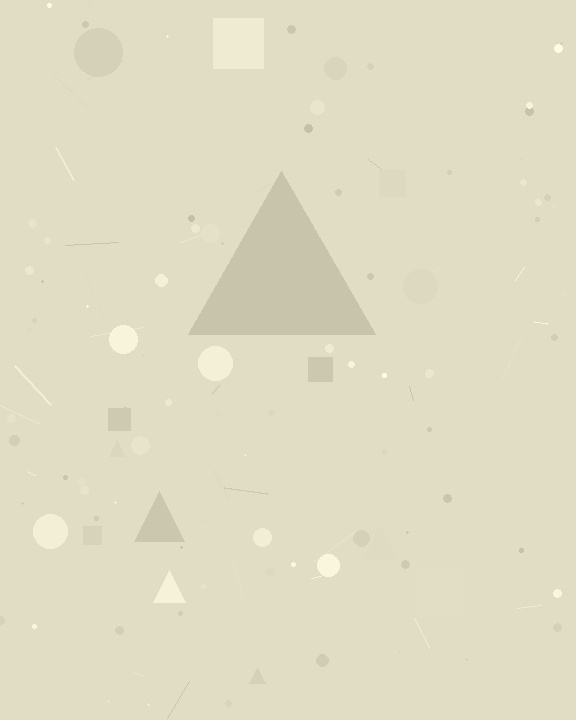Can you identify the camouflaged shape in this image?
The camouflaged shape is a triangle.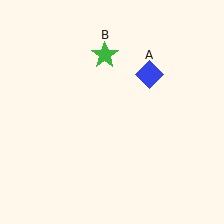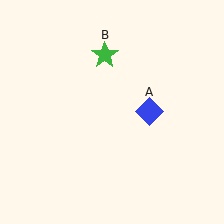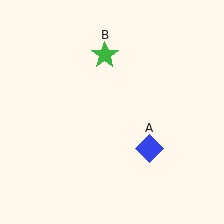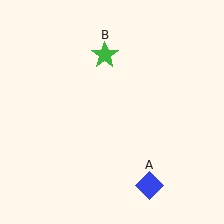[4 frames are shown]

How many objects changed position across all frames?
1 object changed position: blue diamond (object A).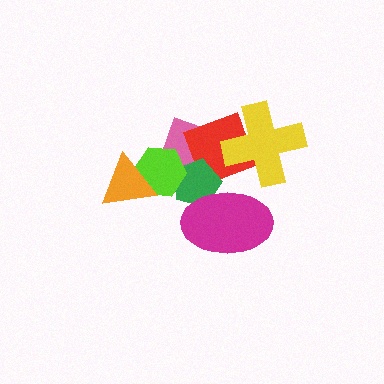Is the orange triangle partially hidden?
No, no other shape covers it.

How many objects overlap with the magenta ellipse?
2 objects overlap with the magenta ellipse.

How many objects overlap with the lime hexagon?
3 objects overlap with the lime hexagon.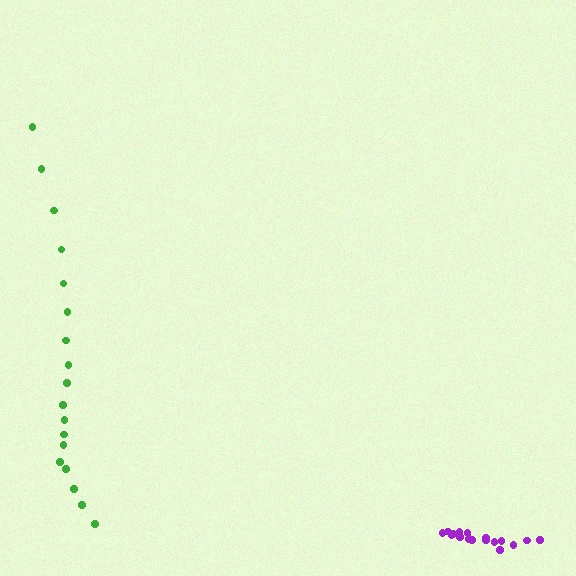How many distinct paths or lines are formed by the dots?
There are 2 distinct paths.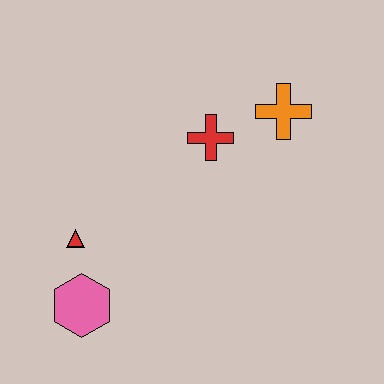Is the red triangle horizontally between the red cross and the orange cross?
No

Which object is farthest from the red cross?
The pink hexagon is farthest from the red cross.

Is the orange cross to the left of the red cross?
No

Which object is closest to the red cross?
The orange cross is closest to the red cross.